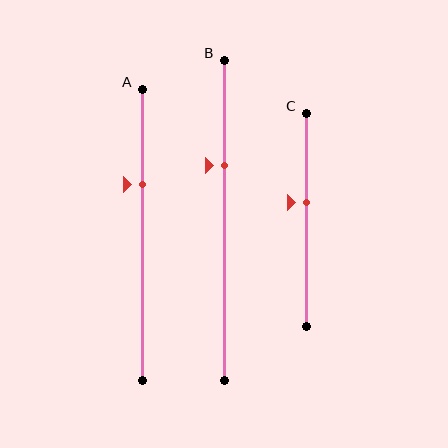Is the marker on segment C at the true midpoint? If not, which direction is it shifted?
No, the marker on segment C is shifted upward by about 8% of the segment length.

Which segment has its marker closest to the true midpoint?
Segment C has its marker closest to the true midpoint.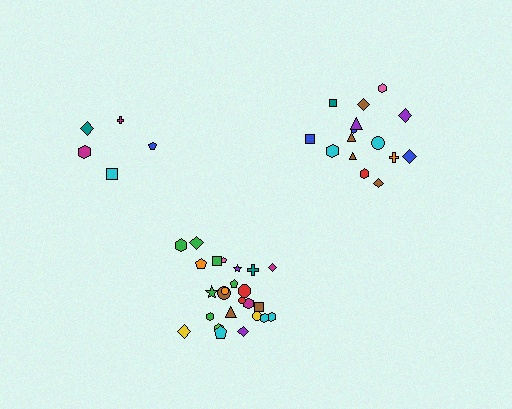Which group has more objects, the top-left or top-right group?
The top-right group.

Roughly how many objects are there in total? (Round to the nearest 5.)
Roughly 45 objects in total.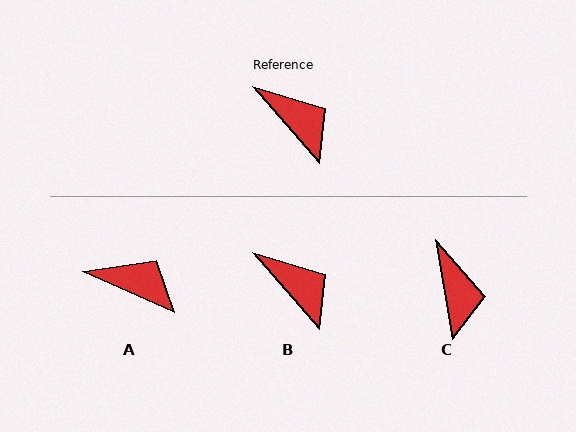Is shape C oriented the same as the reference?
No, it is off by about 31 degrees.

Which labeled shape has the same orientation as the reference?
B.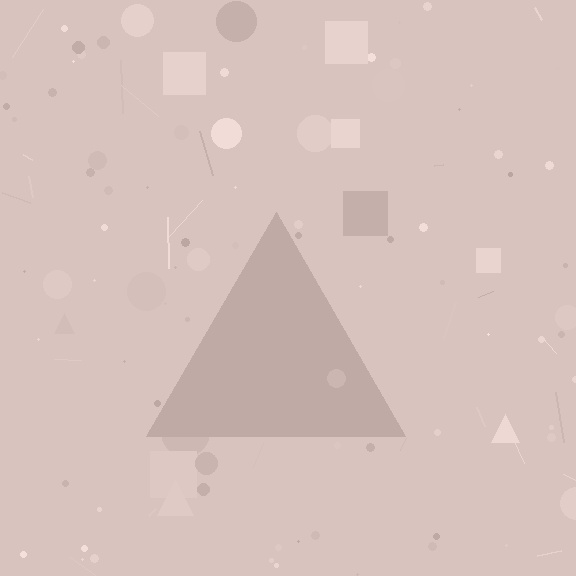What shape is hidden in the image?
A triangle is hidden in the image.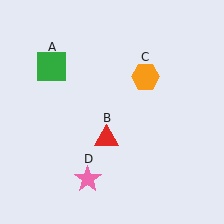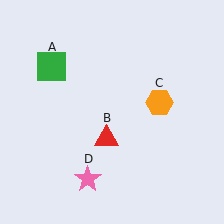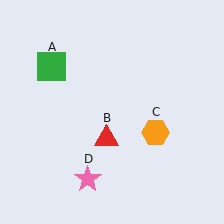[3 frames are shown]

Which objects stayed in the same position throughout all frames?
Green square (object A) and red triangle (object B) and pink star (object D) remained stationary.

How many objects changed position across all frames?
1 object changed position: orange hexagon (object C).